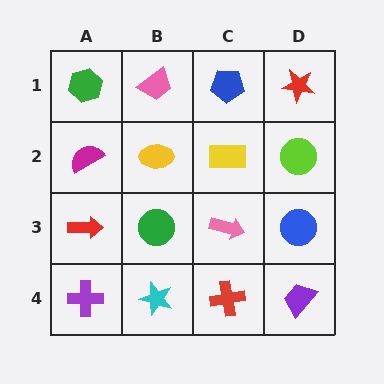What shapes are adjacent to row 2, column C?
A blue pentagon (row 1, column C), a pink arrow (row 3, column C), a yellow ellipse (row 2, column B), a lime circle (row 2, column D).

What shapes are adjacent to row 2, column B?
A pink trapezoid (row 1, column B), a green circle (row 3, column B), a magenta semicircle (row 2, column A), a yellow rectangle (row 2, column C).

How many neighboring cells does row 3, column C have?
4.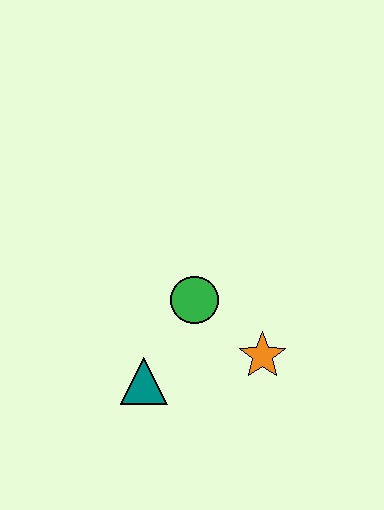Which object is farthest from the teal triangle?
The orange star is farthest from the teal triangle.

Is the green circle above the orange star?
Yes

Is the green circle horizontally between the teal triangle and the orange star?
Yes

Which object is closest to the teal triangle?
The green circle is closest to the teal triangle.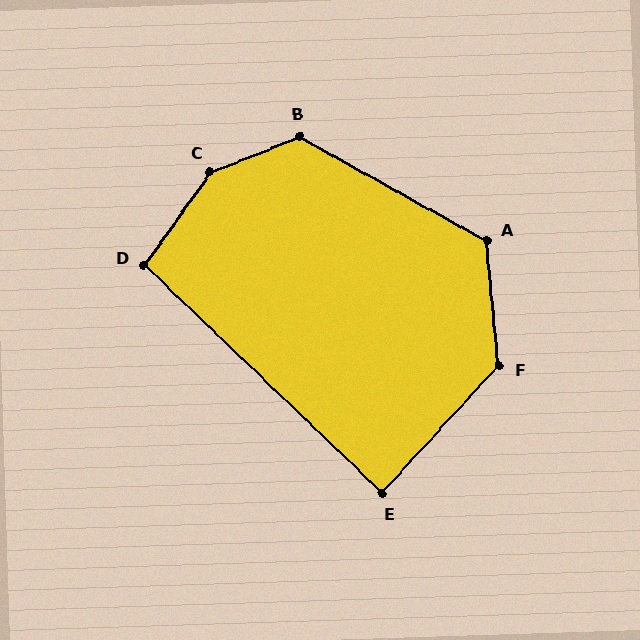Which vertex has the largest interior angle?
C, at approximately 147 degrees.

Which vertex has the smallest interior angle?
E, at approximately 89 degrees.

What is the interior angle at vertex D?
Approximately 98 degrees (obtuse).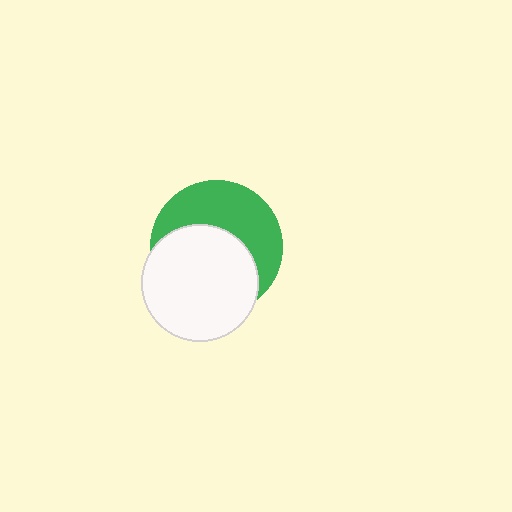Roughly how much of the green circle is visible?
About half of it is visible (roughly 47%).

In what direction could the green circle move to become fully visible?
The green circle could move up. That would shift it out from behind the white circle entirely.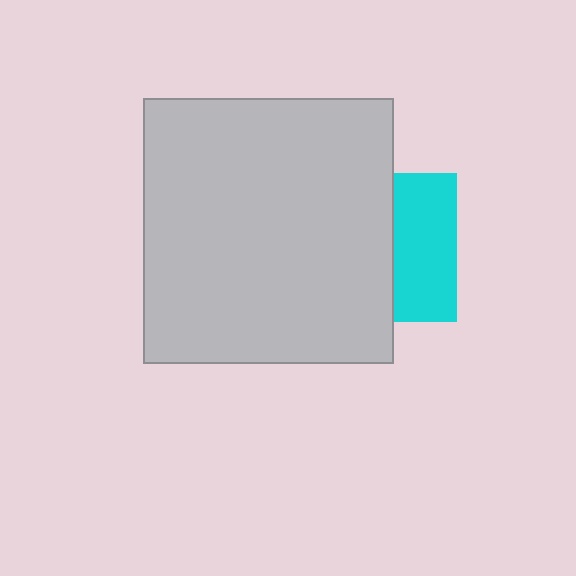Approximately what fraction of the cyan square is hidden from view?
Roughly 57% of the cyan square is hidden behind the light gray rectangle.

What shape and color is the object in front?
The object in front is a light gray rectangle.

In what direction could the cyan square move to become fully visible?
The cyan square could move right. That would shift it out from behind the light gray rectangle entirely.